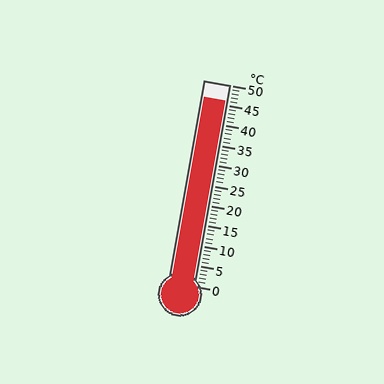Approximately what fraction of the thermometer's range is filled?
The thermometer is filled to approximately 90% of its range.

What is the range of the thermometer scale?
The thermometer scale ranges from 0°C to 50°C.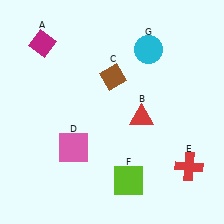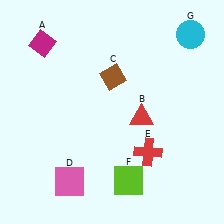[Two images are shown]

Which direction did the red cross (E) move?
The red cross (E) moved left.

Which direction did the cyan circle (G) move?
The cyan circle (G) moved right.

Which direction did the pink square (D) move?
The pink square (D) moved down.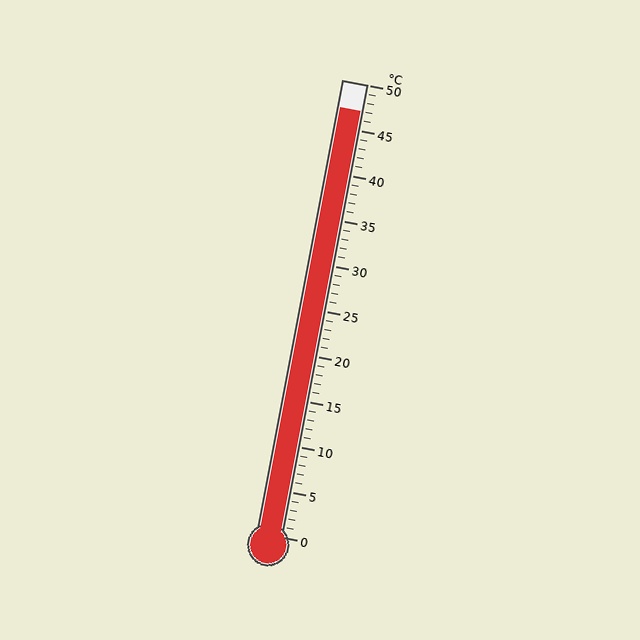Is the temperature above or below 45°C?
The temperature is above 45°C.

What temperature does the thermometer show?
The thermometer shows approximately 47°C.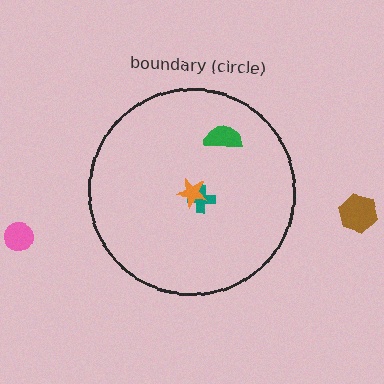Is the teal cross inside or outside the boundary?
Inside.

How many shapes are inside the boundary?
3 inside, 2 outside.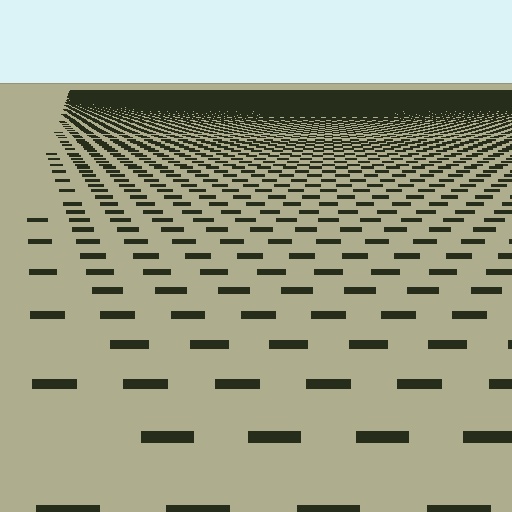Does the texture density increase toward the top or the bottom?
Density increases toward the top.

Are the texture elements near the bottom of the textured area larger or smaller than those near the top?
Larger. Near the bottom, elements are closer to the viewer and appear at a bigger on-screen size.